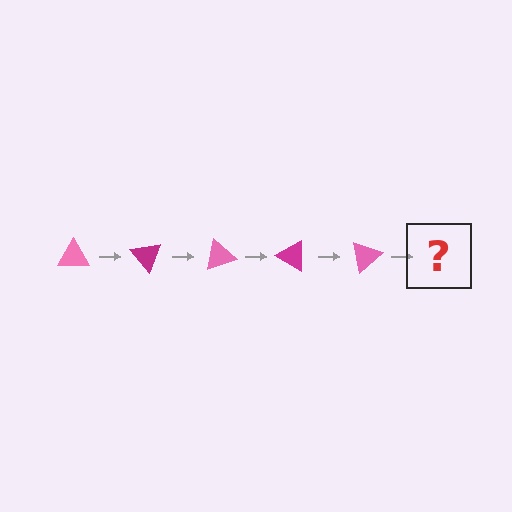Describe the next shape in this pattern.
It should be a magenta triangle, rotated 250 degrees from the start.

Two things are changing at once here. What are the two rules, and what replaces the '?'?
The two rules are that it rotates 50 degrees each step and the color cycles through pink and magenta. The '?' should be a magenta triangle, rotated 250 degrees from the start.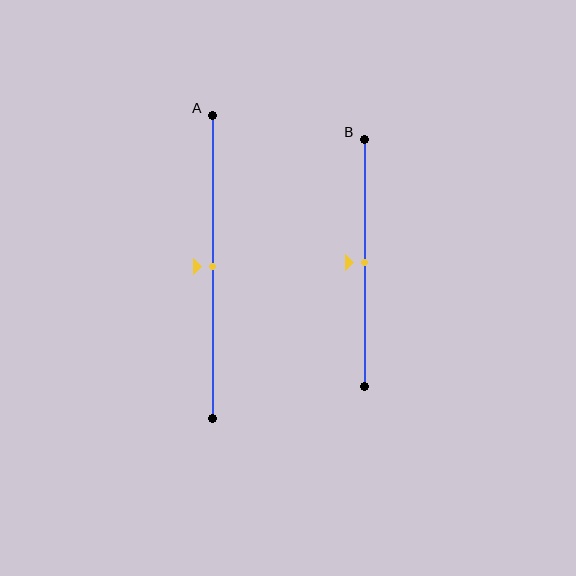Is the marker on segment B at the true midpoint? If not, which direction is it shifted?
Yes, the marker on segment B is at the true midpoint.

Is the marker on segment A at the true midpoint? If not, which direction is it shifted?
Yes, the marker on segment A is at the true midpoint.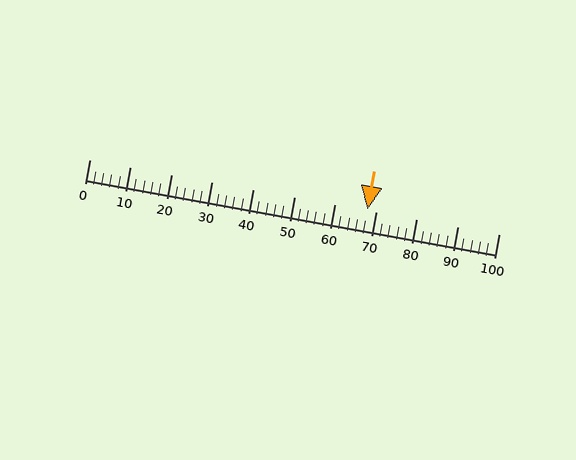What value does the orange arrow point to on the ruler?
The orange arrow points to approximately 68.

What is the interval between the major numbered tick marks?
The major tick marks are spaced 10 units apart.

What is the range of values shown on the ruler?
The ruler shows values from 0 to 100.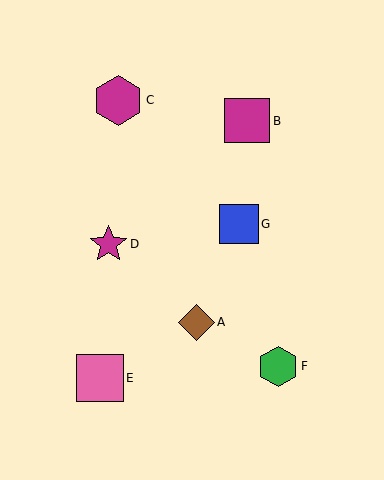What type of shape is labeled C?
Shape C is a magenta hexagon.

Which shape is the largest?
The magenta hexagon (labeled C) is the largest.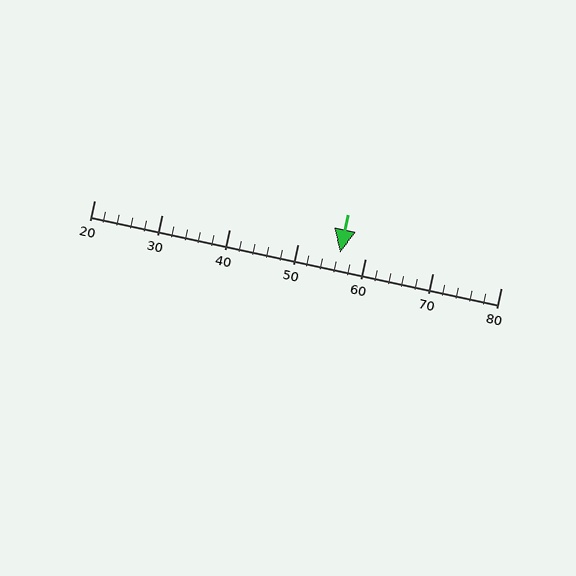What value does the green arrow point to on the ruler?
The green arrow points to approximately 56.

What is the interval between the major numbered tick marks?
The major tick marks are spaced 10 units apart.